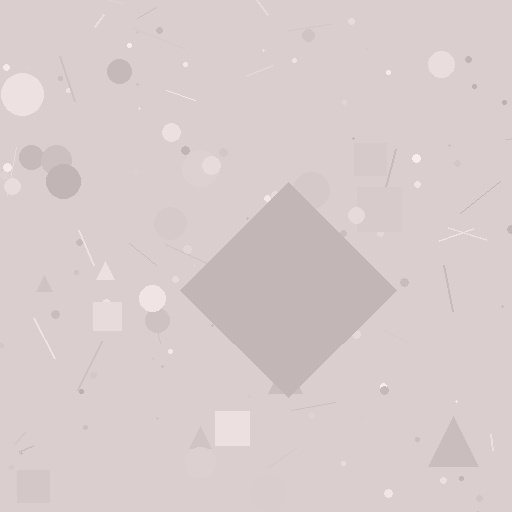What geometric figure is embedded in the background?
A diamond is embedded in the background.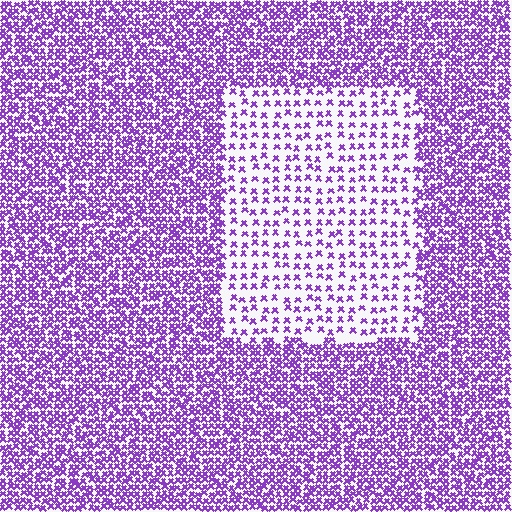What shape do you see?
I see a rectangle.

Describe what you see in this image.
The image contains small purple elements arranged at two different densities. A rectangle-shaped region is visible where the elements are less densely packed than the surrounding area.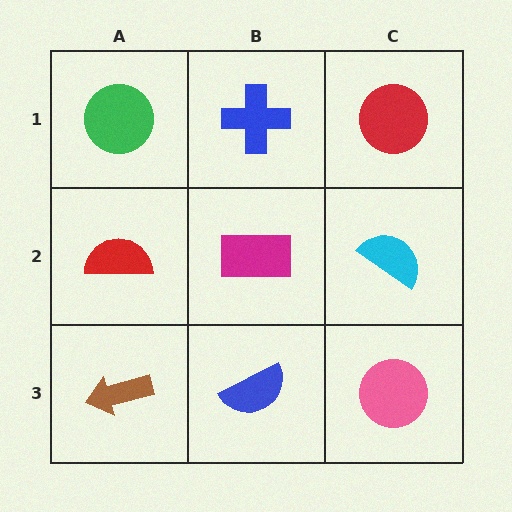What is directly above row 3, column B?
A magenta rectangle.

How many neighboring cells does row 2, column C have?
3.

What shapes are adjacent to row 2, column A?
A green circle (row 1, column A), a brown arrow (row 3, column A), a magenta rectangle (row 2, column B).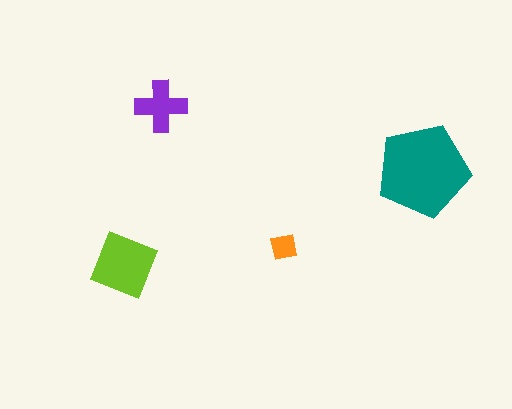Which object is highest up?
The purple cross is topmost.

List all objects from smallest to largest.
The orange square, the purple cross, the lime square, the teal pentagon.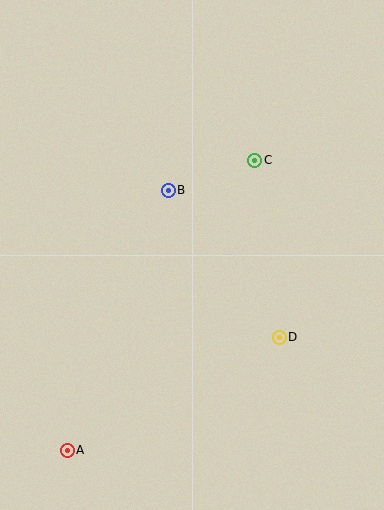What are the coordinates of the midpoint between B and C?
The midpoint between B and C is at (212, 175).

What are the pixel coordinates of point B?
Point B is at (168, 190).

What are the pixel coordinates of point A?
Point A is at (67, 450).